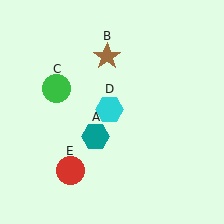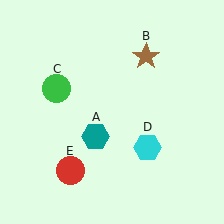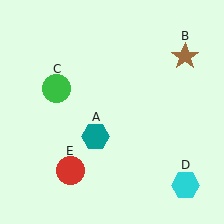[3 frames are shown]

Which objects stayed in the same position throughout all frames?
Teal hexagon (object A) and green circle (object C) and red circle (object E) remained stationary.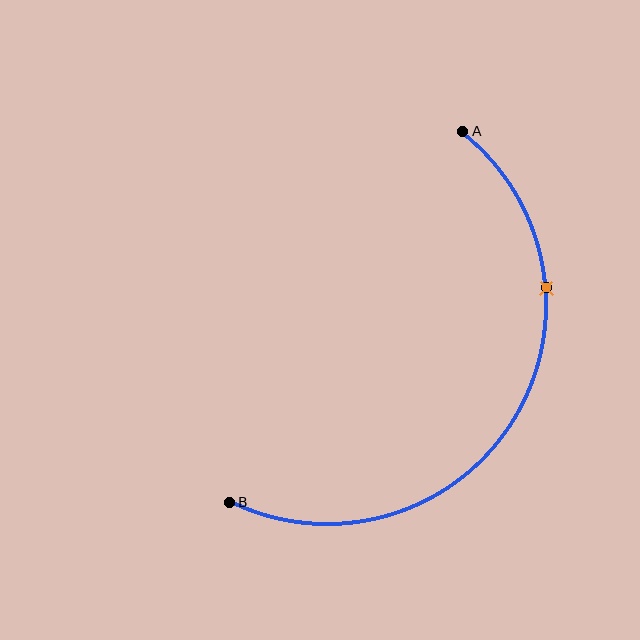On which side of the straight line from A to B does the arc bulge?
The arc bulges to the right of the straight line connecting A and B.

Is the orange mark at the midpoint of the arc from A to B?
No. The orange mark lies on the arc but is closer to endpoint A. The arc midpoint would be at the point on the curve equidistant along the arc from both A and B.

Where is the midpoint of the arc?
The arc midpoint is the point on the curve farthest from the straight line joining A and B. It sits to the right of that line.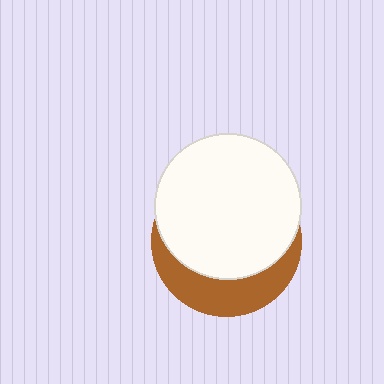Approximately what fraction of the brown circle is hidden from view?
Roughly 69% of the brown circle is hidden behind the white circle.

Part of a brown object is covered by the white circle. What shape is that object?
It is a circle.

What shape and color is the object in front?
The object in front is a white circle.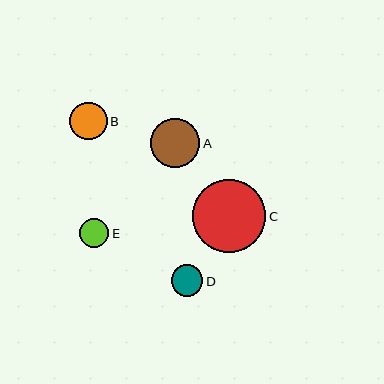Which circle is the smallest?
Circle E is the smallest with a size of approximately 29 pixels.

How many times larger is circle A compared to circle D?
Circle A is approximately 1.6 times the size of circle D.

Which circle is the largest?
Circle C is the largest with a size of approximately 73 pixels.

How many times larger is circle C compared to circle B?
Circle C is approximately 2.0 times the size of circle B.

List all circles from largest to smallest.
From largest to smallest: C, A, B, D, E.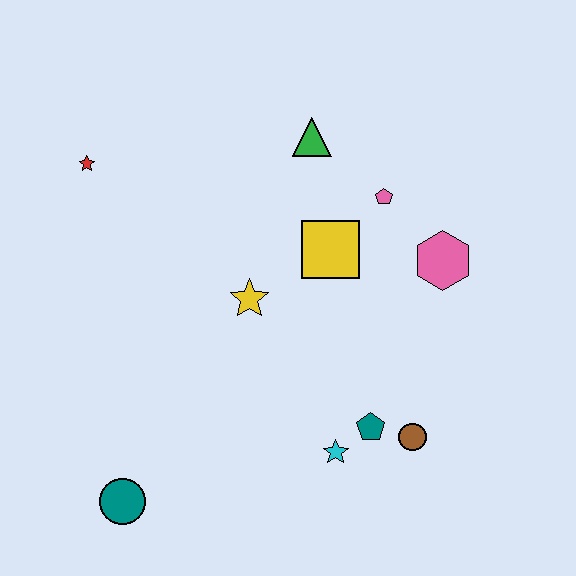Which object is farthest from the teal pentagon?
The red star is farthest from the teal pentagon.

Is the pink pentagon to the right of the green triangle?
Yes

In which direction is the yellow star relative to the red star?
The yellow star is to the right of the red star.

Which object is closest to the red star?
The yellow star is closest to the red star.